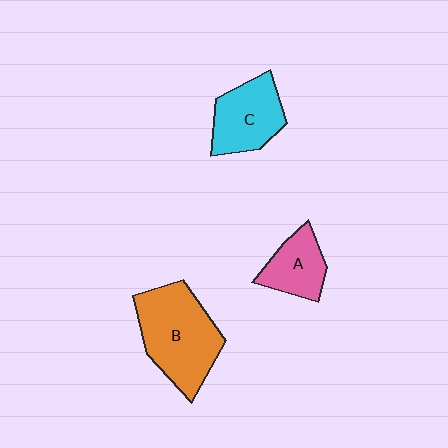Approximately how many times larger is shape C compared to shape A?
Approximately 1.3 times.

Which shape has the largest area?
Shape B (orange).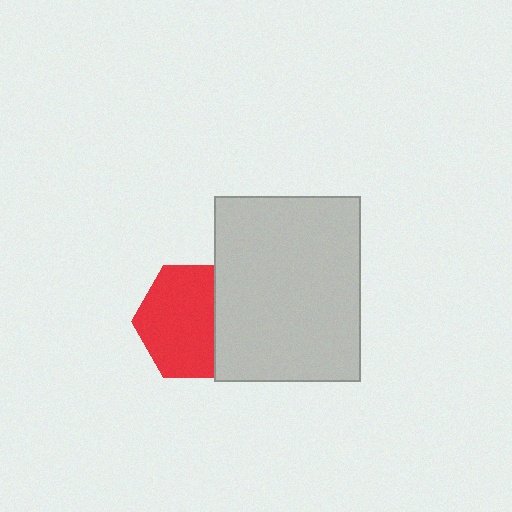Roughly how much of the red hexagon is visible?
Most of it is visible (roughly 69%).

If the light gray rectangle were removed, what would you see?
You would see the complete red hexagon.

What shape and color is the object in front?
The object in front is a light gray rectangle.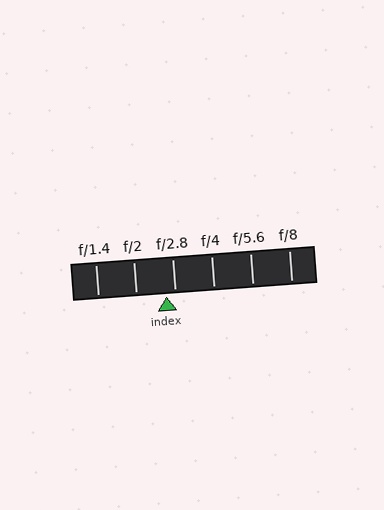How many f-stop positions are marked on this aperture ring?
There are 6 f-stop positions marked.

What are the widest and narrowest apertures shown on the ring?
The widest aperture shown is f/1.4 and the narrowest is f/8.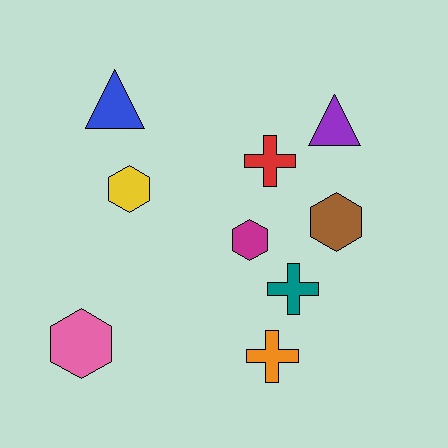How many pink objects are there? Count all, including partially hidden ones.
There is 1 pink object.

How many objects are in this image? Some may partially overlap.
There are 9 objects.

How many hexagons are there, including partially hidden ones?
There are 4 hexagons.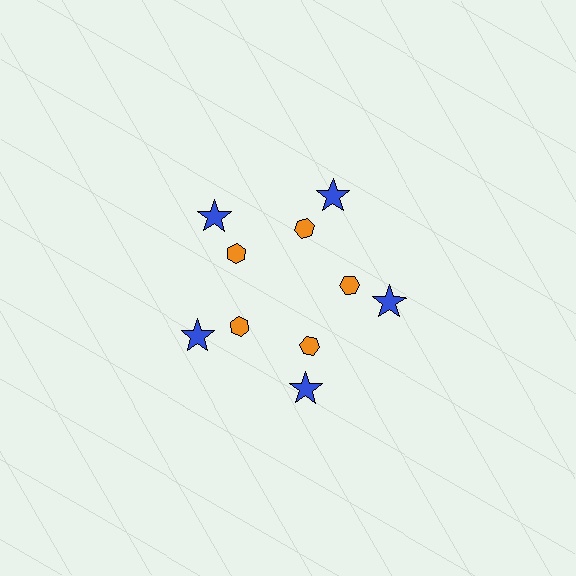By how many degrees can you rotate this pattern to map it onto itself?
The pattern maps onto itself every 72 degrees of rotation.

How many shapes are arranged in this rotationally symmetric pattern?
There are 10 shapes, arranged in 5 groups of 2.